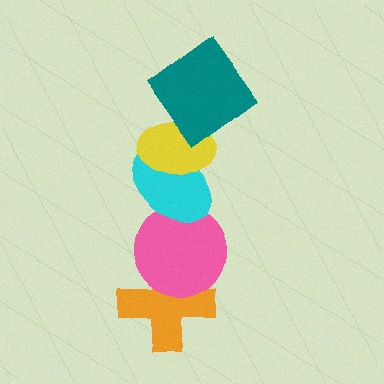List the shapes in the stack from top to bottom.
From top to bottom: the teal diamond, the yellow ellipse, the cyan ellipse, the pink circle, the orange cross.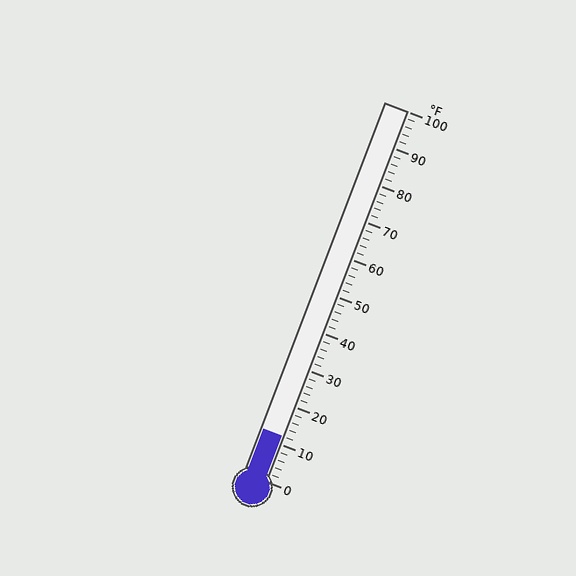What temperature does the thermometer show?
The thermometer shows approximately 12°F.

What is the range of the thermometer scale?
The thermometer scale ranges from 0°F to 100°F.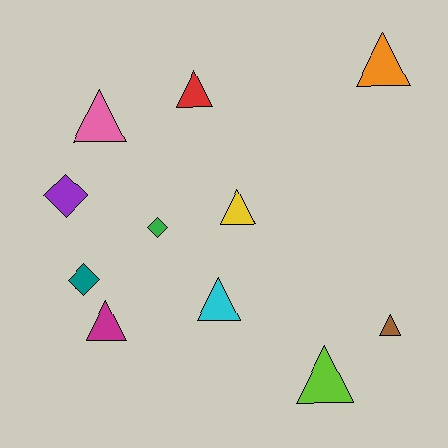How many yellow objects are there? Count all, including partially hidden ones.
There is 1 yellow object.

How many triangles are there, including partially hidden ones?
There are 8 triangles.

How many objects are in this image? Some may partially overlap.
There are 11 objects.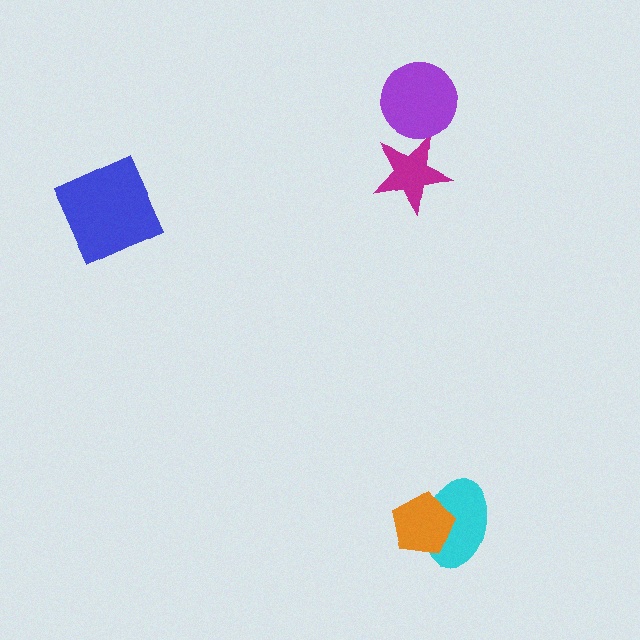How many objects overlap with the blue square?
0 objects overlap with the blue square.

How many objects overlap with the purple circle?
0 objects overlap with the purple circle.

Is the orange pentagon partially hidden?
No, no other shape covers it.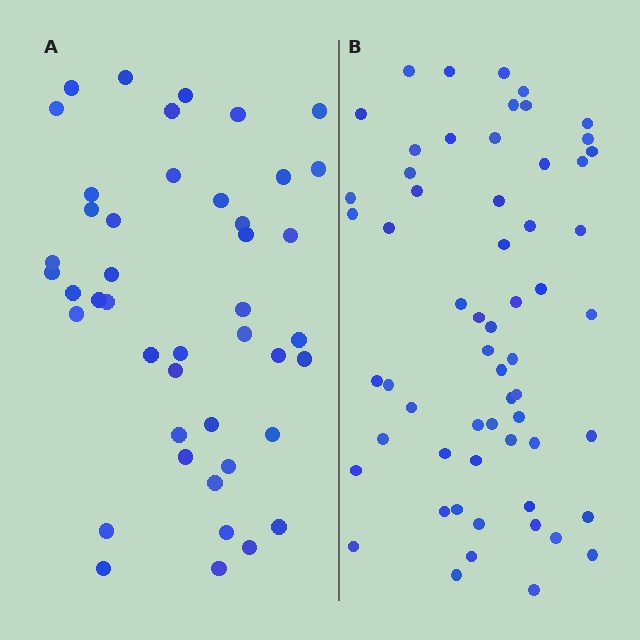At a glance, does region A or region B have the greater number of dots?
Region B (the right region) has more dots.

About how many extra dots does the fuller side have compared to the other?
Region B has approximately 15 more dots than region A.